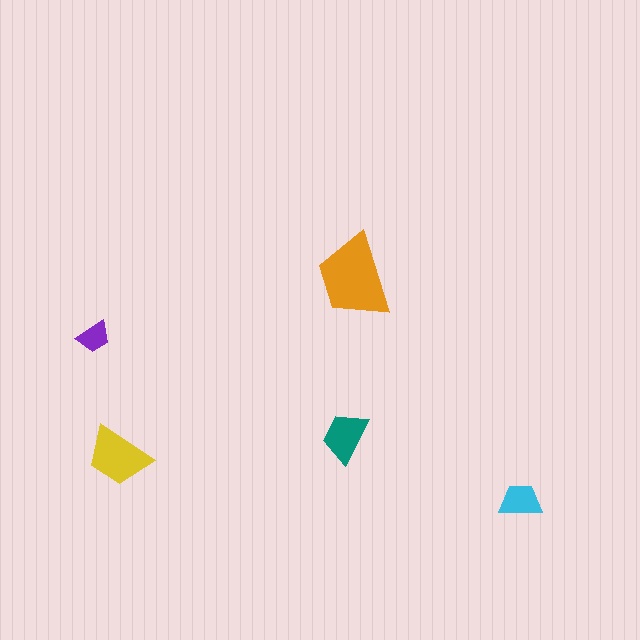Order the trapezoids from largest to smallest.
the orange one, the yellow one, the teal one, the cyan one, the purple one.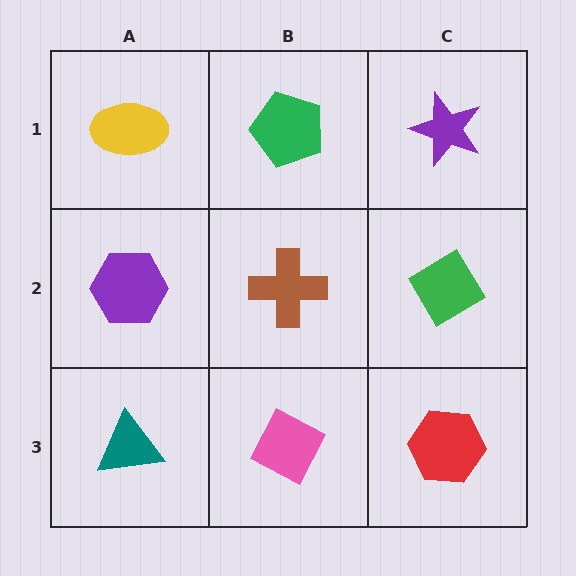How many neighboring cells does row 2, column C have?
3.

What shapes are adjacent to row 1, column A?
A purple hexagon (row 2, column A), a green pentagon (row 1, column B).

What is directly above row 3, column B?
A brown cross.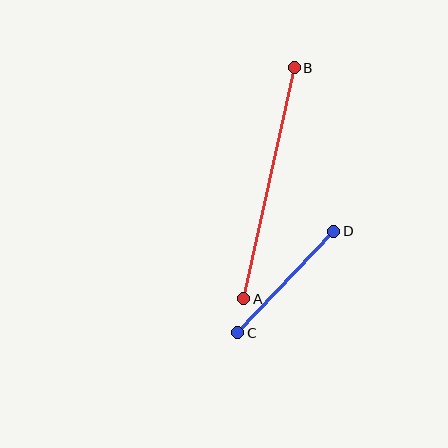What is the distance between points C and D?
The distance is approximately 140 pixels.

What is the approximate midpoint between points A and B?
The midpoint is at approximately (269, 183) pixels.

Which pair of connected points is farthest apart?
Points A and B are farthest apart.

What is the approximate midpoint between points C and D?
The midpoint is at approximately (286, 282) pixels.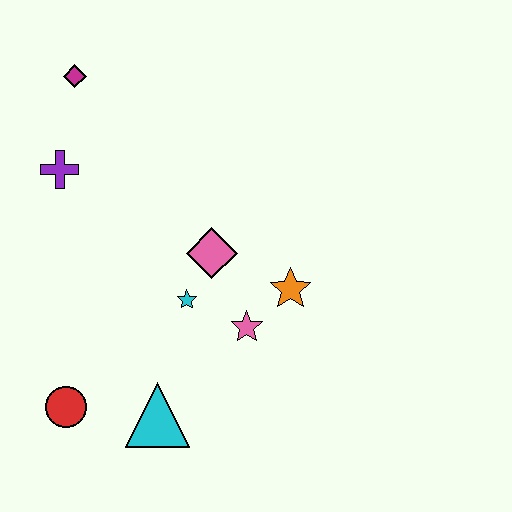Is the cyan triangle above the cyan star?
No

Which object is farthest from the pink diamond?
The magenta diamond is farthest from the pink diamond.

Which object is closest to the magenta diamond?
The purple cross is closest to the magenta diamond.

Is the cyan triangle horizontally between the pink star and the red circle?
Yes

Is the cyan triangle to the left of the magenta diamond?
No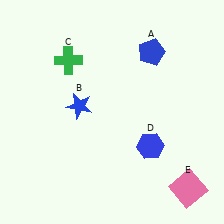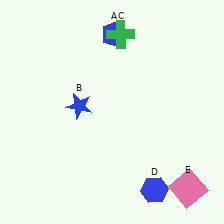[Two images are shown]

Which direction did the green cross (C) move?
The green cross (C) moved right.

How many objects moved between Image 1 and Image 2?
3 objects moved between the two images.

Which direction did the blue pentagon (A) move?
The blue pentagon (A) moved left.